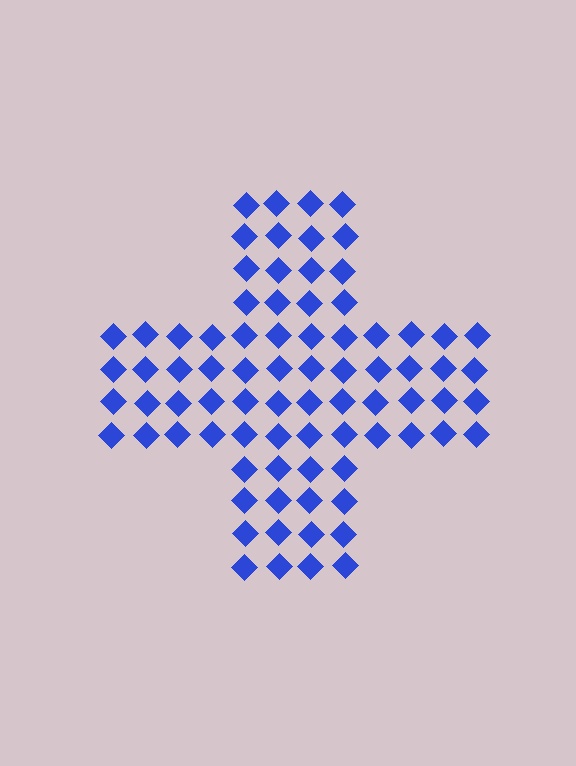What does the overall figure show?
The overall figure shows a cross.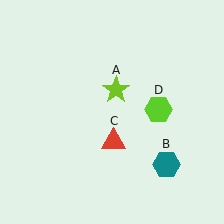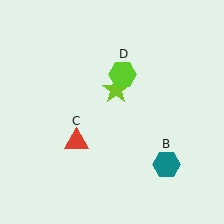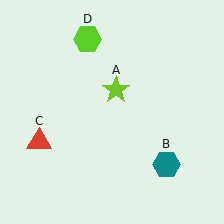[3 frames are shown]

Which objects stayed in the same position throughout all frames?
Lime star (object A) and teal hexagon (object B) remained stationary.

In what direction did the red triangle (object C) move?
The red triangle (object C) moved left.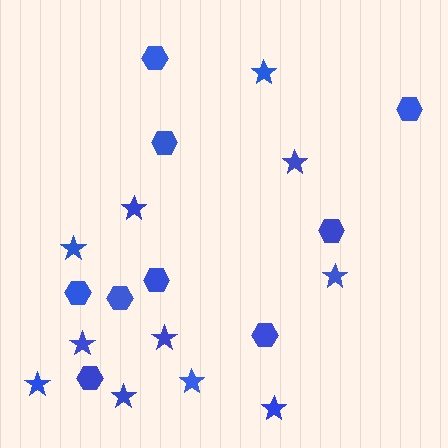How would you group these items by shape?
There are 2 groups: one group of hexagons (9) and one group of stars (11).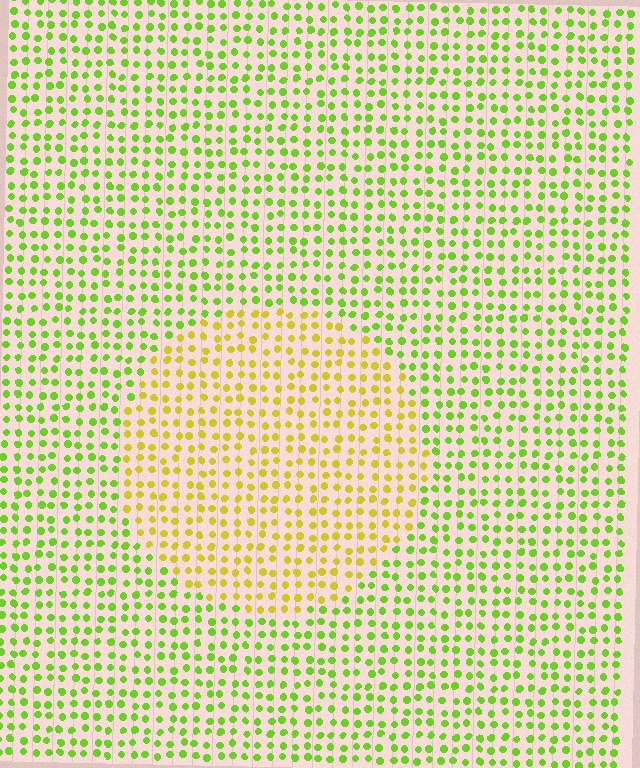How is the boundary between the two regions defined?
The boundary is defined purely by a slight shift in hue (about 39 degrees). Spacing, size, and orientation are identical on both sides.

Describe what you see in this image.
The image is filled with small lime elements in a uniform arrangement. A circle-shaped region is visible where the elements are tinted to a slightly different hue, forming a subtle color boundary.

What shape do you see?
I see a circle.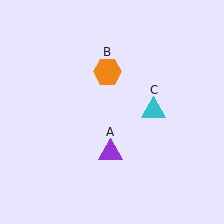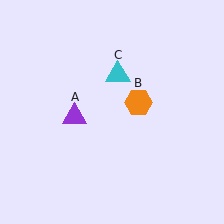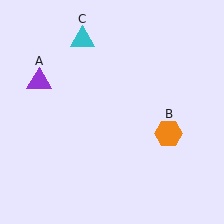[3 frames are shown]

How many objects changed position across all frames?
3 objects changed position: purple triangle (object A), orange hexagon (object B), cyan triangle (object C).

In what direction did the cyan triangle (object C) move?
The cyan triangle (object C) moved up and to the left.